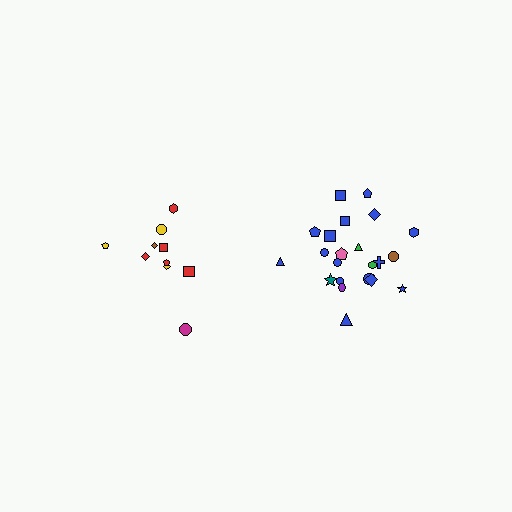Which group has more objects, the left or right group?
The right group.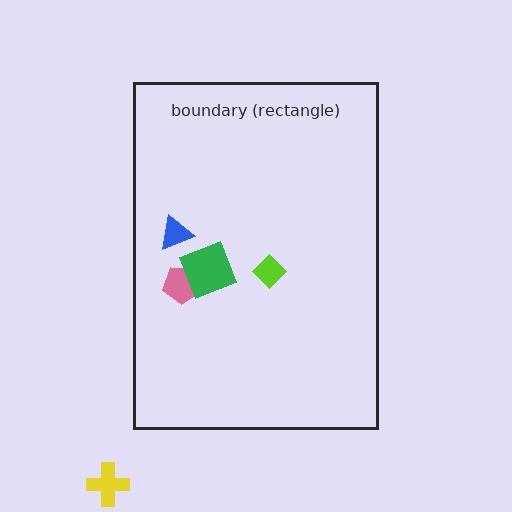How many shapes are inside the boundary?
4 inside, 1 outside.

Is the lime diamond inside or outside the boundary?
Inside.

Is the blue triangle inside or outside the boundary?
Inside.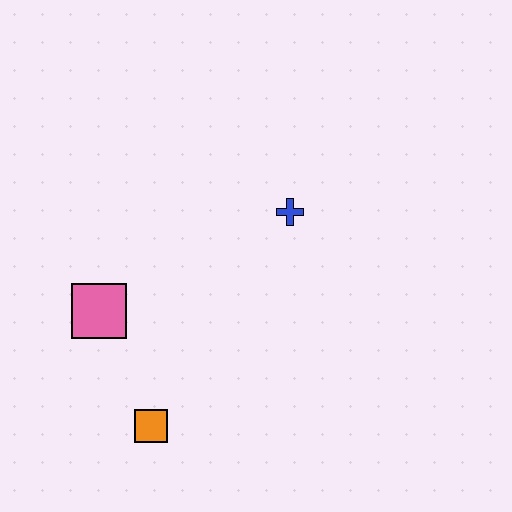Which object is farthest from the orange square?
The blue cross is farthest from the orange square.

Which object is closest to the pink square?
The orange square is closest to the pink square.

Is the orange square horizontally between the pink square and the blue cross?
Yes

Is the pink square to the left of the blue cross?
Yes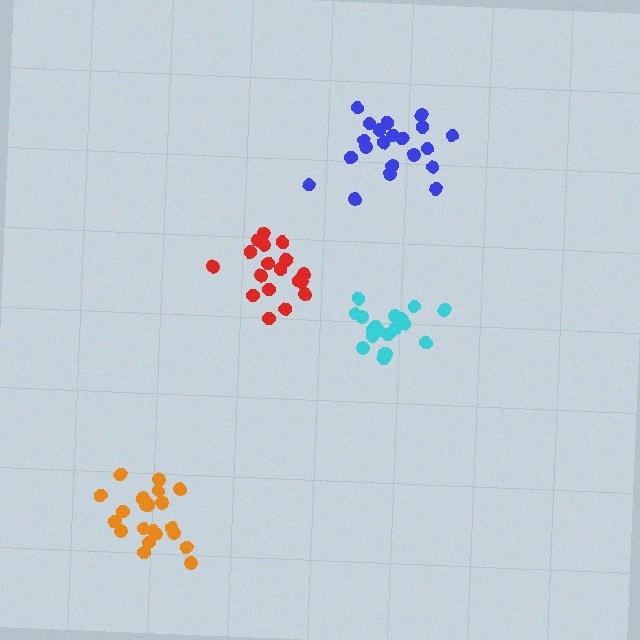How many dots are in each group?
Group 1: 21 dots, Group 2: 19 dots, Group 3: 21 dots, Group 4: 21 dots (82 total).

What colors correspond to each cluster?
The clusters are colored: cyan, red, orange, blue.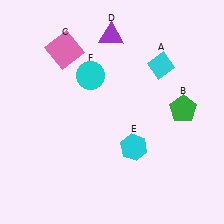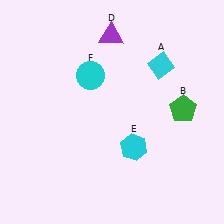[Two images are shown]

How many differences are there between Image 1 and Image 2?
There is 1 difference between the two images.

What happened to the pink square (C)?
The pink square (C) was removed in Image 2. It was in the top-left area of Image 1.